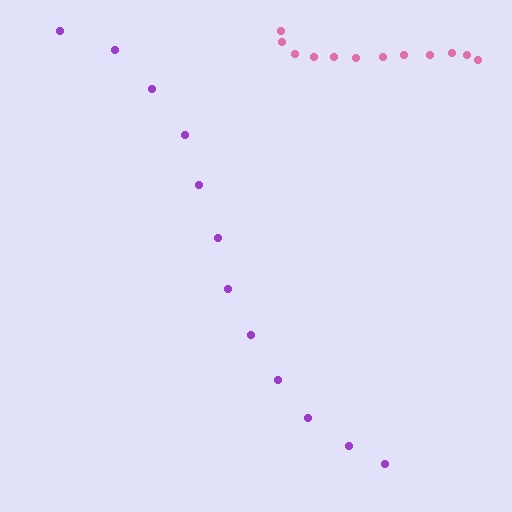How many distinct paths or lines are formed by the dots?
There are 2 distinct paths.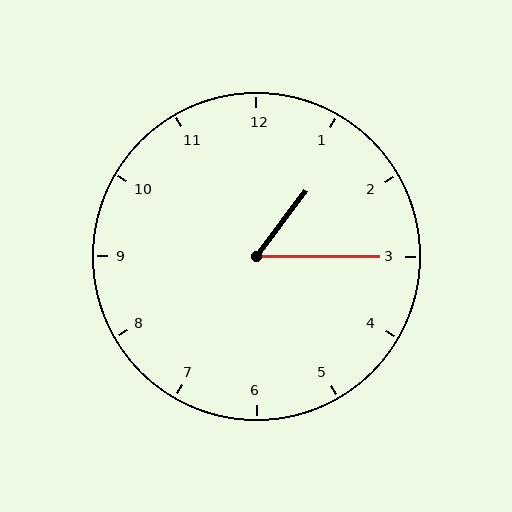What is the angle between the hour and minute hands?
Approximately 52 degrees.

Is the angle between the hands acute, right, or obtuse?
It is acute.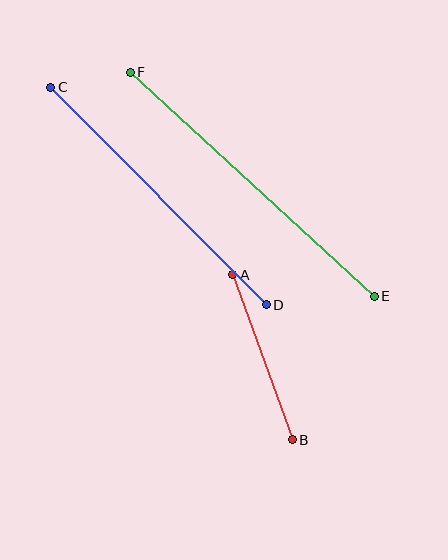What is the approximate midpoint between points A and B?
The midpoint is at approximately (262, 357) pixels.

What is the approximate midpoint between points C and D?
The midpoint is at approximately (159, 196) pixels.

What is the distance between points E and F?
The distance is approximately 331 pixels.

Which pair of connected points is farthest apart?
Points E and F are farthest apart.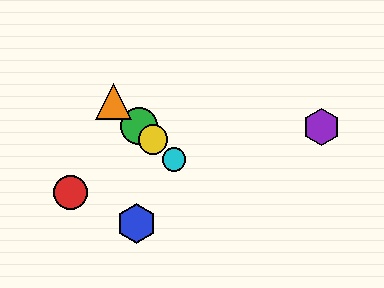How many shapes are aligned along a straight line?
4 shapes (the green circle, the yellow circle, the orange triangle, the cyan circle) are aligned along a straight line.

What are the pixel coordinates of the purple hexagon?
The purple hexagon is at (321, 127).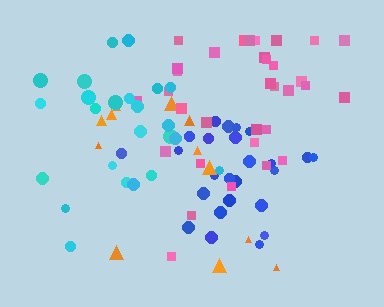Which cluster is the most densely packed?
Blue.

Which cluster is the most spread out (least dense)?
Orange.